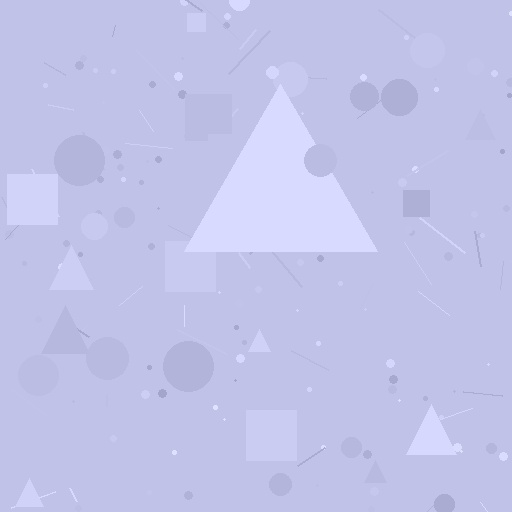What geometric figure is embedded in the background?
A triangle is embedded in the background.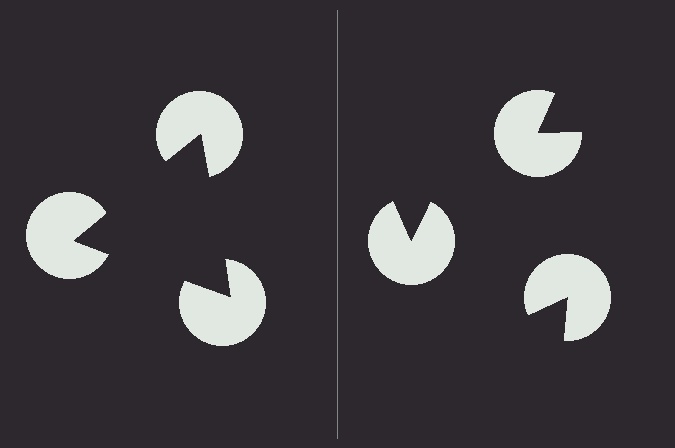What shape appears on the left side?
An illusory triangle.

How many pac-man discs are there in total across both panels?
6 — 3 on each side.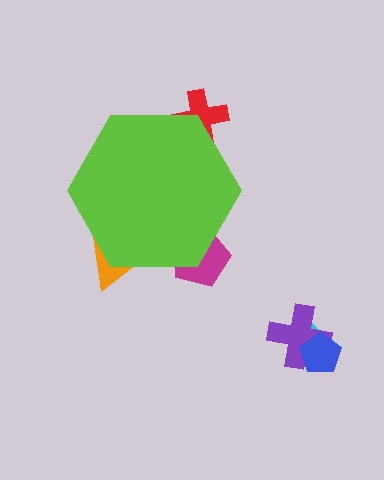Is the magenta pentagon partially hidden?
Yes, the magenta pentagon is partially hidden behind the lime hexagon.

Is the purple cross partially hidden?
No, the purple cross is fully visible.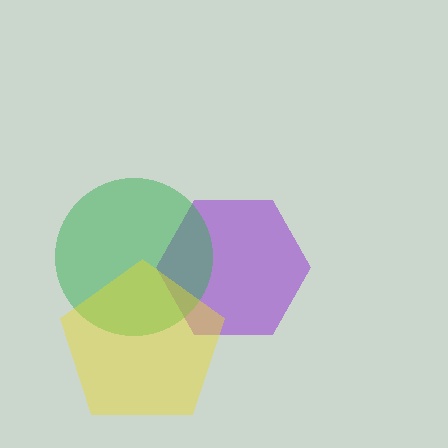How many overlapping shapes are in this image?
There are 3 overlapping shapes in the image.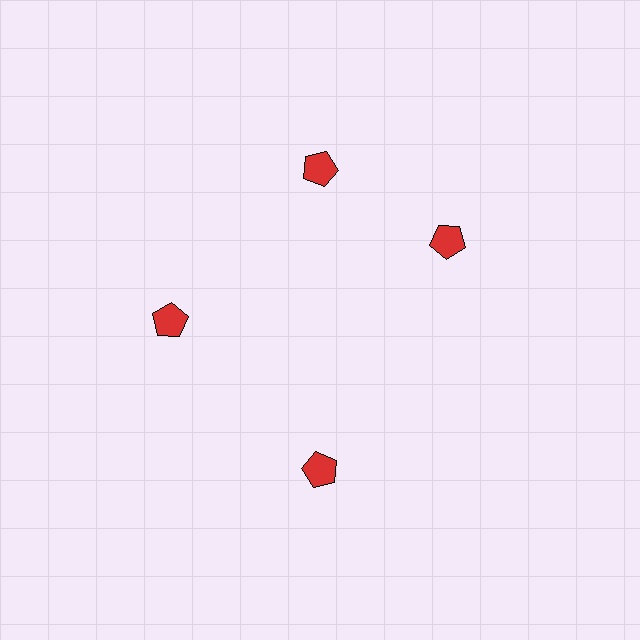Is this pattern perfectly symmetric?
No. The 4 red pentagons are arranged in a ring, but one element near the 3 o'clock position is rotated out of alignment along the ring, breaking the 4-fold rotational symmetry.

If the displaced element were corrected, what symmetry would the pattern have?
It would have 4-fold rotational symmetry — the pattern would map onto itself every 90 degrees.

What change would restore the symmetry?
The symmetry would be restored by rotating it back into even spacing with its neighbors so that all 4 pentagons sit at equal angles and equal distance from the center.